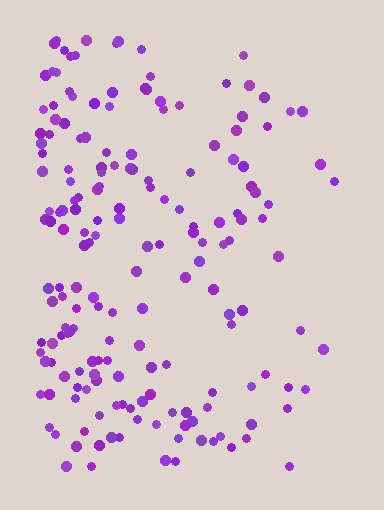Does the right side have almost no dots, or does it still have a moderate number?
Still a moderate number, just noticeably fewer than the left.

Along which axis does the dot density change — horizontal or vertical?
Horizontal.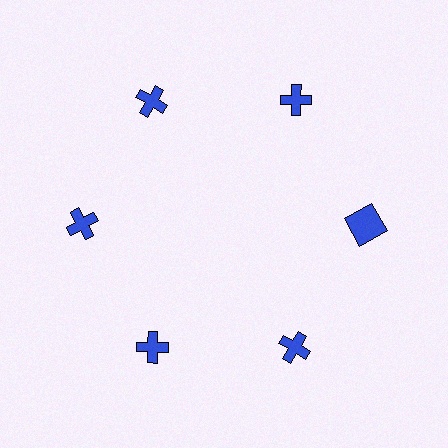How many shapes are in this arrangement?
There are 6 shapes arranged in a ring pattern.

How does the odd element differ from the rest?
It has a different shape: square instead of cross.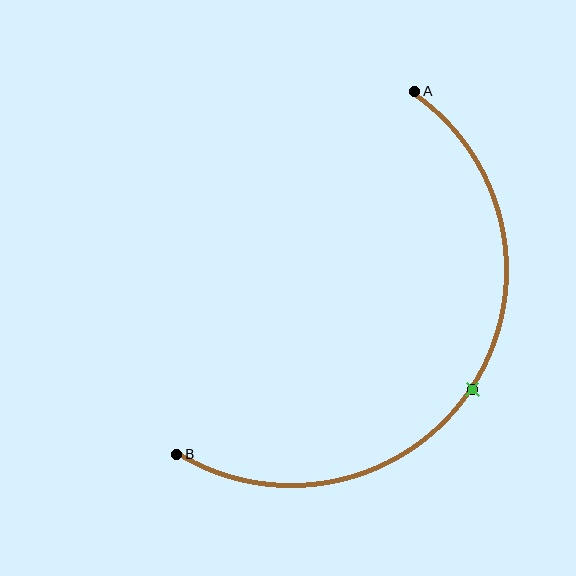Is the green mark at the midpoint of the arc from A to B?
Yes. The green mark lies on the arc at equal arc-length from both A and B — it is the arc midpoint.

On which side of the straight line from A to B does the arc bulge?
The arc bulges to the right of the straight line connecting A and B.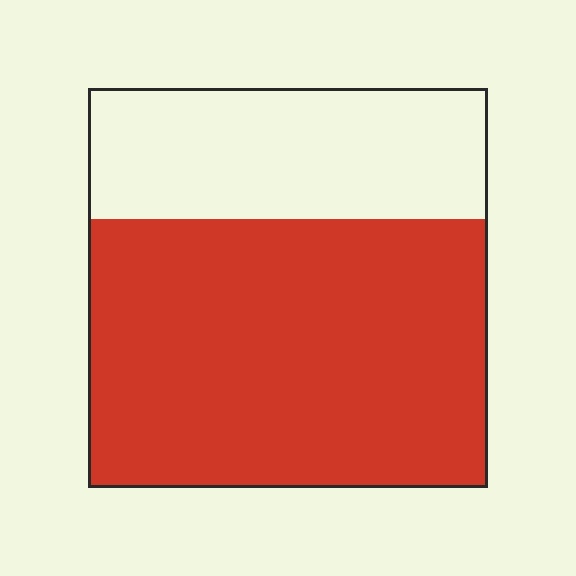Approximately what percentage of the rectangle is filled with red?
Approximately 65%.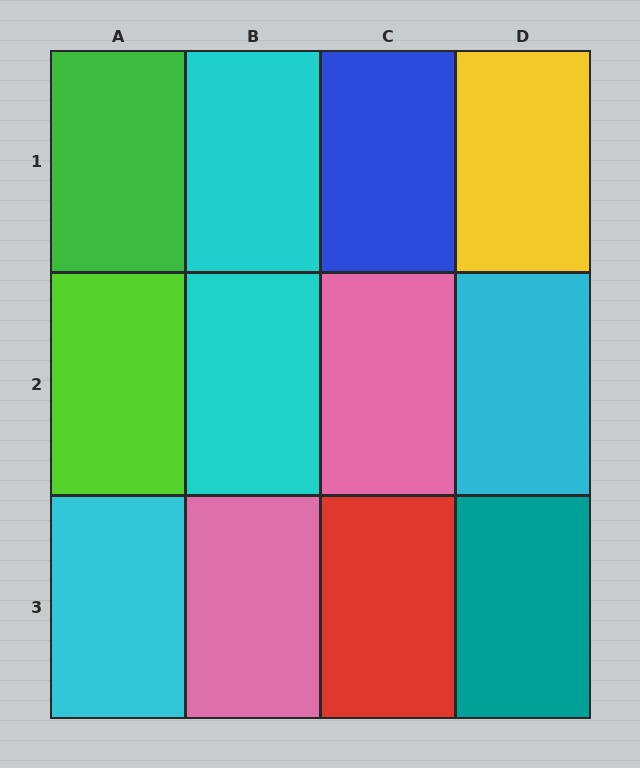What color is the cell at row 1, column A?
Green.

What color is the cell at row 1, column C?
Blue.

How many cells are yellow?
1 cell is yellow.